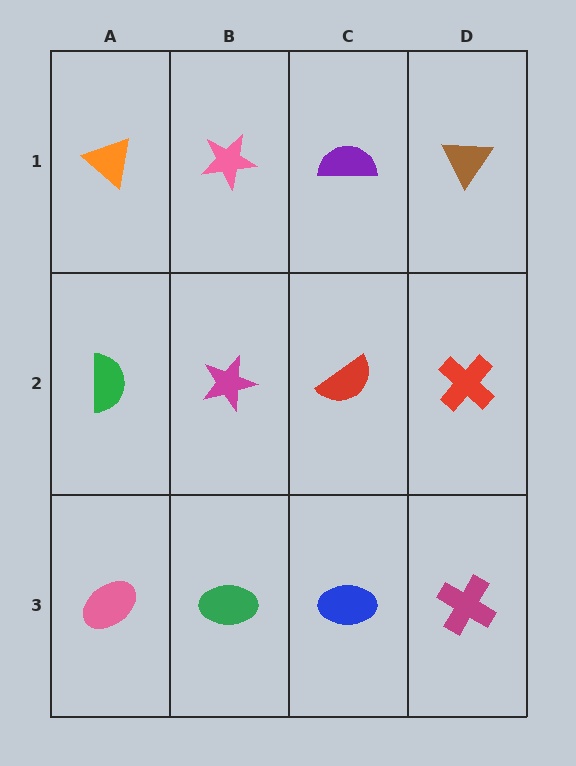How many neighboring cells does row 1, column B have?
3.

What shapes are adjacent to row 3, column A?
A green semicircle (row 2, column A), a green ellipse (row 3, column B).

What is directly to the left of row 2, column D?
A red semicircle.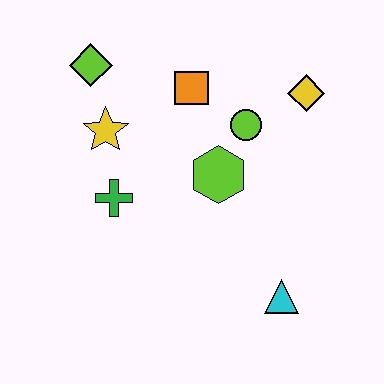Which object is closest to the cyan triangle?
The lime hexagon is closest to the cyan triangle.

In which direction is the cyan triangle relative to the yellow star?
The cyan triangle is to the right of the yellow star.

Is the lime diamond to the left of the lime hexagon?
Yes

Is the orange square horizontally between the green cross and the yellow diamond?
Yes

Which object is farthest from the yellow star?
The cyan triangle is farthest from the yellow star.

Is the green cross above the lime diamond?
No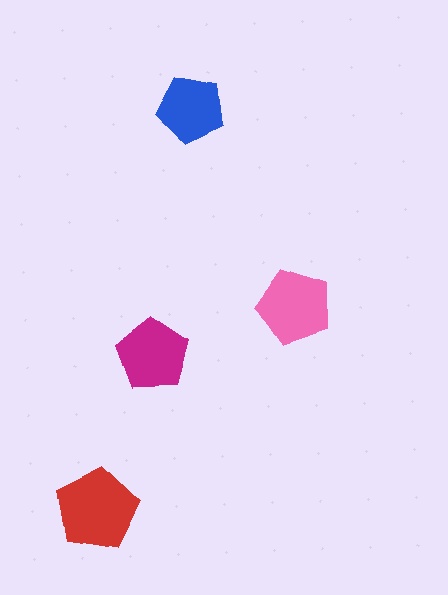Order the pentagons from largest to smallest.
the red one, the pink one, the magenta one, the blue one.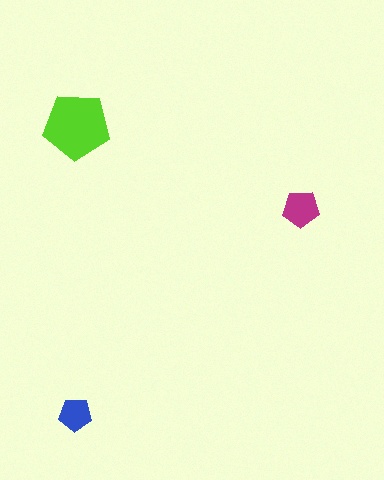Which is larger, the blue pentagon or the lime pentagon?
The lime one.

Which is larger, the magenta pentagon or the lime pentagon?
The lime one.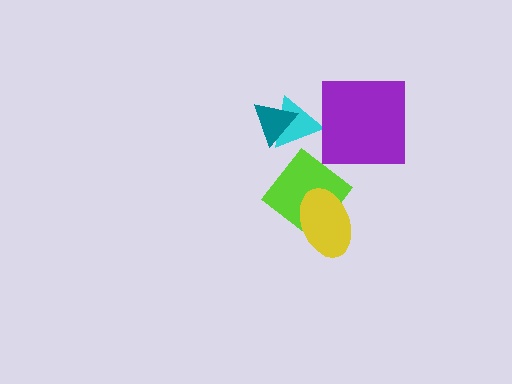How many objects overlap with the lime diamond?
1 object overlaps with the lime diamond.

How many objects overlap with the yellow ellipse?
1 object overlaps with the yellow ellipse.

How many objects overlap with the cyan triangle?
1 object overlaps with the cyan triangle.